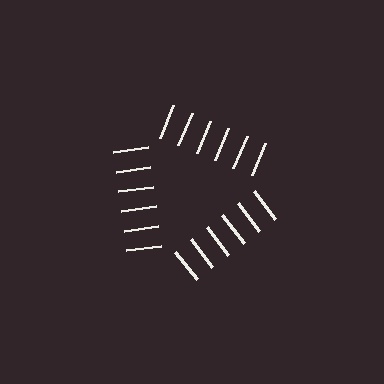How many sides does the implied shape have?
3 sides — the line-ends trace a triangle.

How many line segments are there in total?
18 — 6 along each of the 3 edges.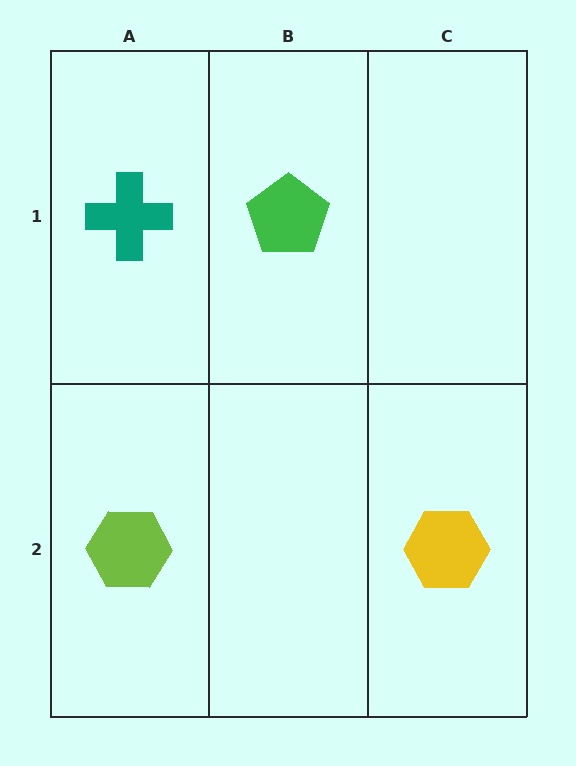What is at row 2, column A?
A lime hexagon.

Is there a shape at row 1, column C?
No, that cell is empty.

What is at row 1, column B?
A green pentagon.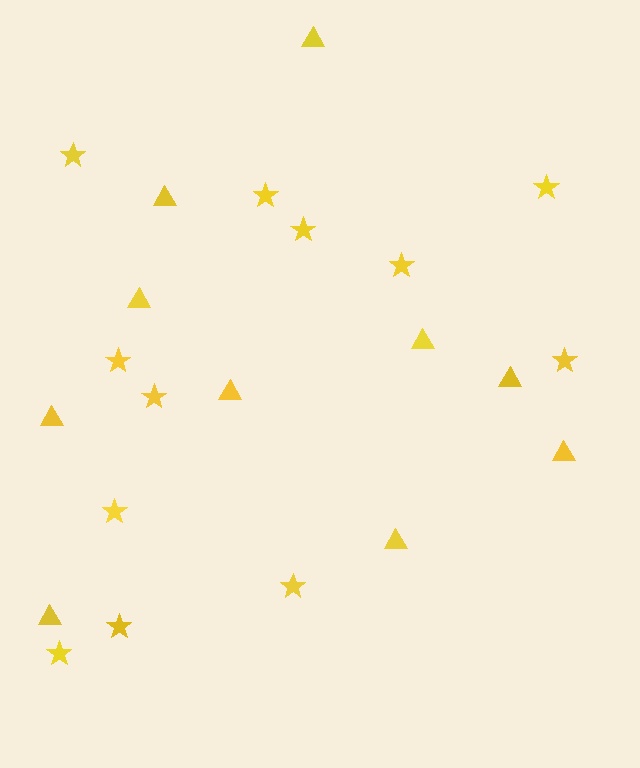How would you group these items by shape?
There are 2 groups: one group of triangles (10) and one group of stars (12).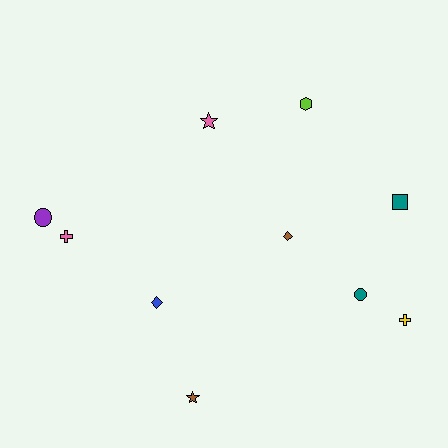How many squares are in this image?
There is 1 square.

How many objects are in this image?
There are 10 objects.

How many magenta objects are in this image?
There are no magenta objects.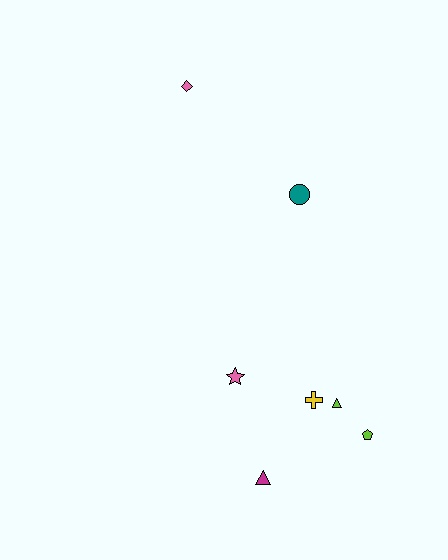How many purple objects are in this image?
There are no purple objects.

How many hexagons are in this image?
There are no hexagons.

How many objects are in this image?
There are 7 objects.